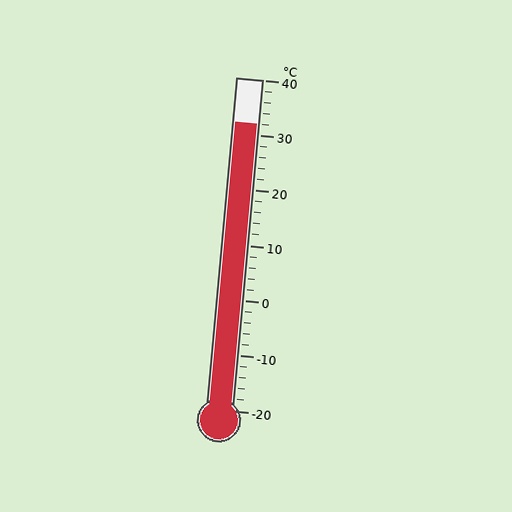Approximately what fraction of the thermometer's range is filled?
The thermometer is filled to approximately 85% of its range.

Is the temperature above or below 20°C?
The temperature is above 20°C.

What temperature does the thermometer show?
The thermometer shows approximately 32°C.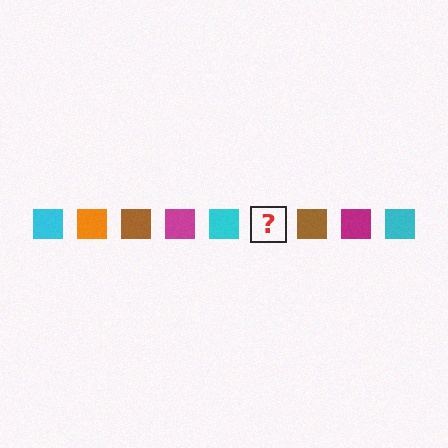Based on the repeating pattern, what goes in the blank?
The blank should be an orange square.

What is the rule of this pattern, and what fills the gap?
The rule is that the pattern cycles through cyan, orange, brown, magenta squares. The gap should be filled with an orange square.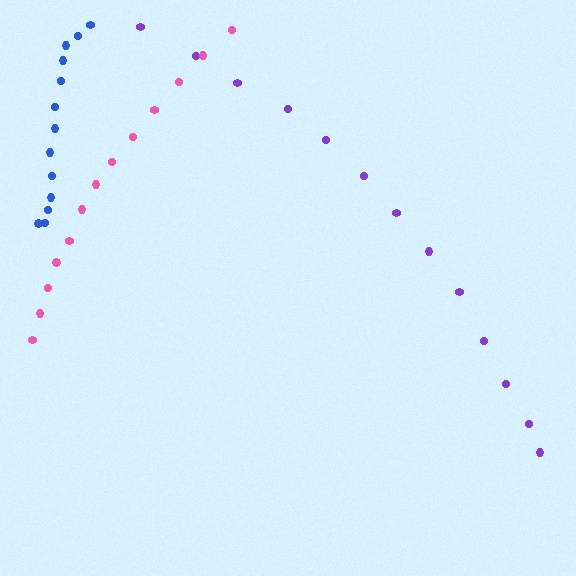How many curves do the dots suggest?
There are 3 distinct paths.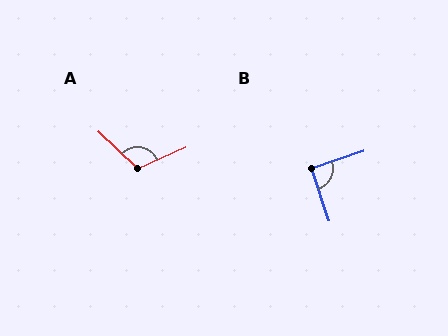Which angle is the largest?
A, at approximately 113 degrees.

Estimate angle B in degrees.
Approximately 90 degrees.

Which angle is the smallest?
B, at approximately 90 degrees.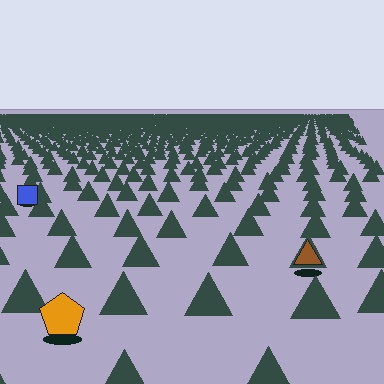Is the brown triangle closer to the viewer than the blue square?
Yes. The brown triangle is closer — you can tell from the texture gradient: the ground texture is coarser near it.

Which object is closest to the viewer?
The orange pentagon is closest. The texture marks near it are larger and more spread out.